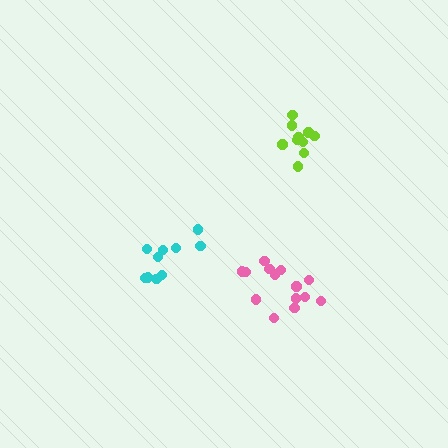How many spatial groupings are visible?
There are 3 spatial groupings.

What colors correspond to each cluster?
The clusters are colored: cyan, lime, pink.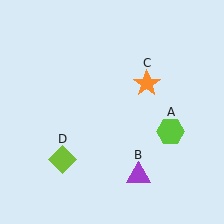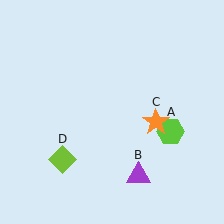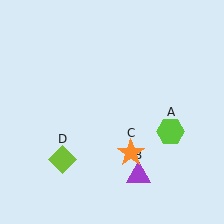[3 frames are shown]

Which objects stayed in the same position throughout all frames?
Lime hexagon (object A) and purple triangle (object B) and lime diamond (object D) remained stationary.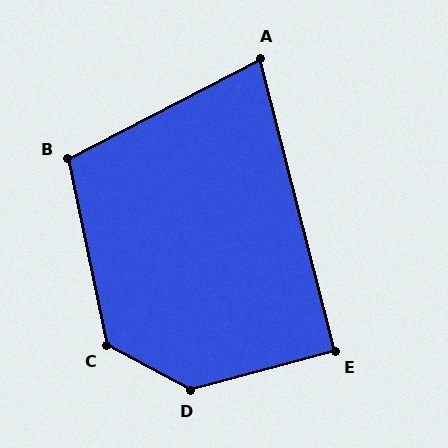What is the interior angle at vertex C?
Approximately 129 degrees (obtuse).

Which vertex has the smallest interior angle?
A, at approximately 77 degrees.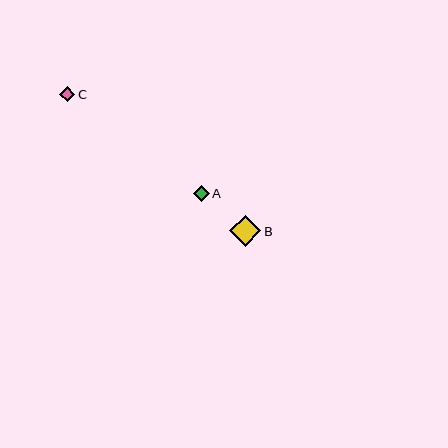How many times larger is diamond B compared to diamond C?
Diamond B is approximately 2.0 times the size of diamond C.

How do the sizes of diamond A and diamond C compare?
Diamond A and diamond C are approximately the same size.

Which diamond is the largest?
Diamond B is the largest with a size of approximately 31 pixels.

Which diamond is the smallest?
Diamond C is the smallest with a size of approximately 15 pixels.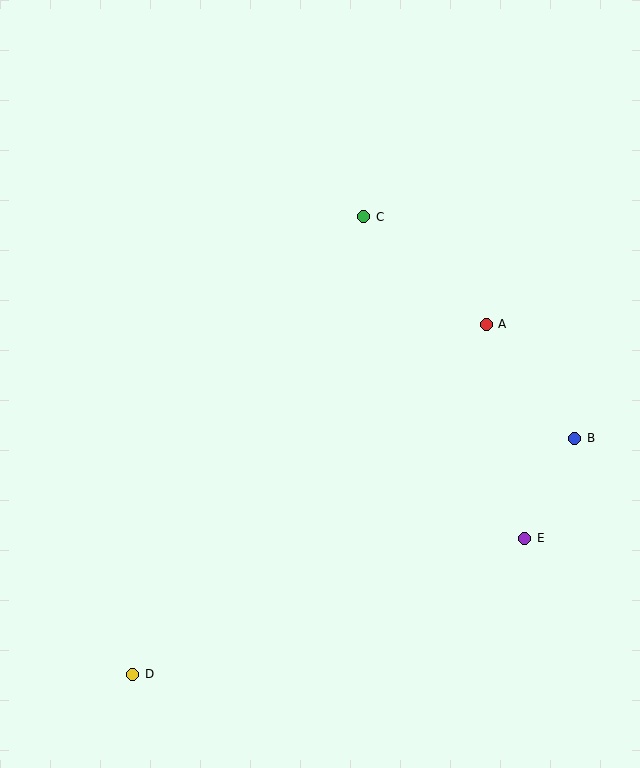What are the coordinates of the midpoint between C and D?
The midpoint between C and D is at (248, 445).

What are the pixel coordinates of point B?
Point B is at (575, 438).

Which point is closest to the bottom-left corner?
Point D is closest to the bottom-left corner.